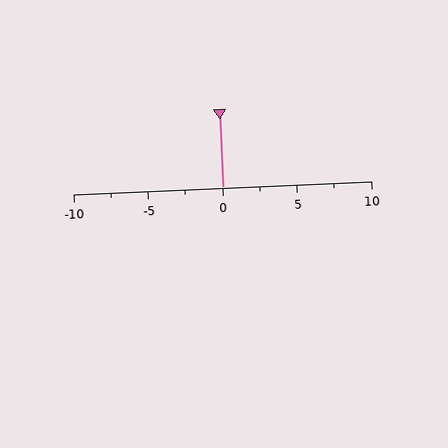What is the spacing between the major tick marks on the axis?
The major ticks are spaced 5 apart.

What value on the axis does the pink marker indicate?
The marker indicates approximately 0.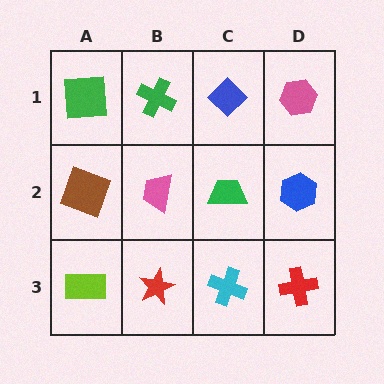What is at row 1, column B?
A green cross.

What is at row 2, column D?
A blue hexagon.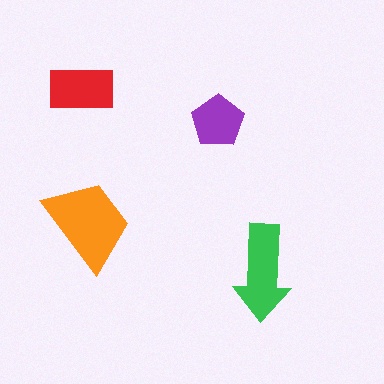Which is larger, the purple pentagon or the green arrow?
The green arrow.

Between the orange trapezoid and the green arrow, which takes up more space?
The orange trapezoid.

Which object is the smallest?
The purple pentagon.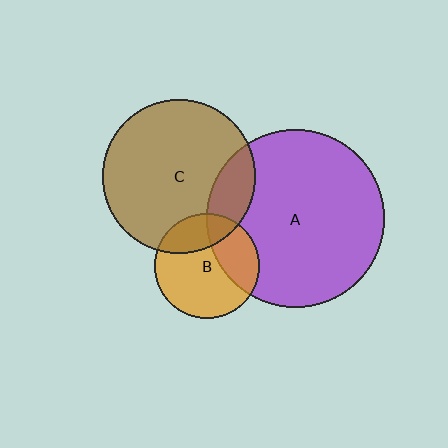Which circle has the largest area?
Circle A (purple).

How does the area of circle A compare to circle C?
Approximately 1.3 times.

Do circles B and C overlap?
Yes.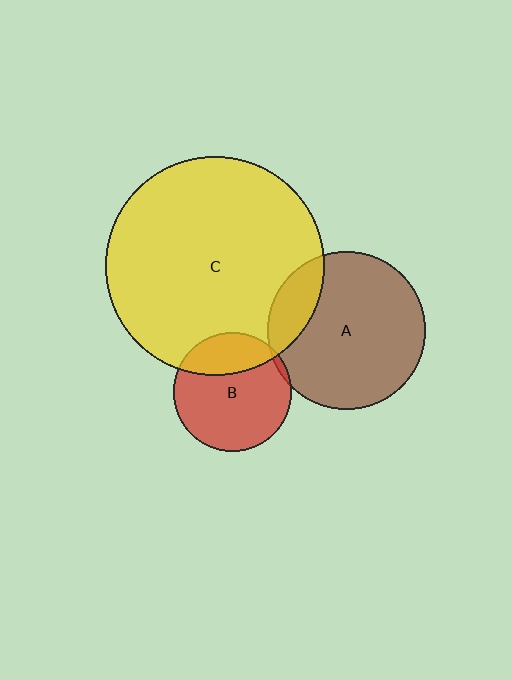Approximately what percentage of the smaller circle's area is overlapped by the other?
Approximately 5%.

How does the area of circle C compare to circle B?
Approximately 3.4 times.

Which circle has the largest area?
Circle C (yellow).